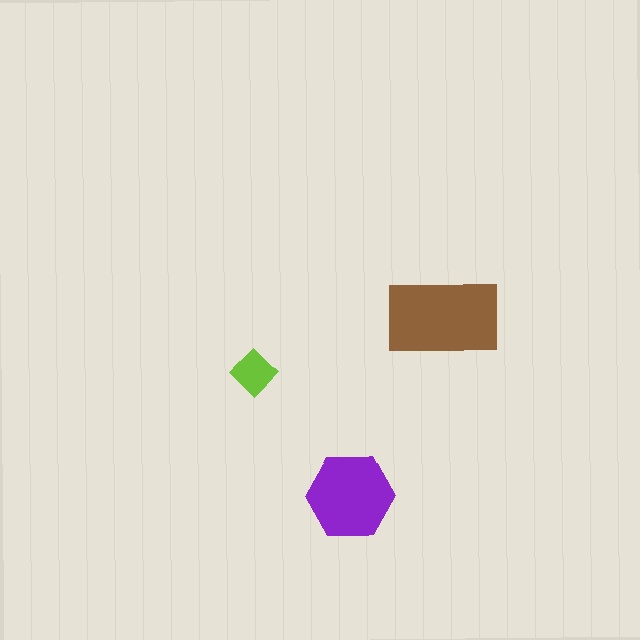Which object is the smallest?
The lime diamond.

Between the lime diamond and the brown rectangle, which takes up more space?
The brown rectangle.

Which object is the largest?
The brown rectangle.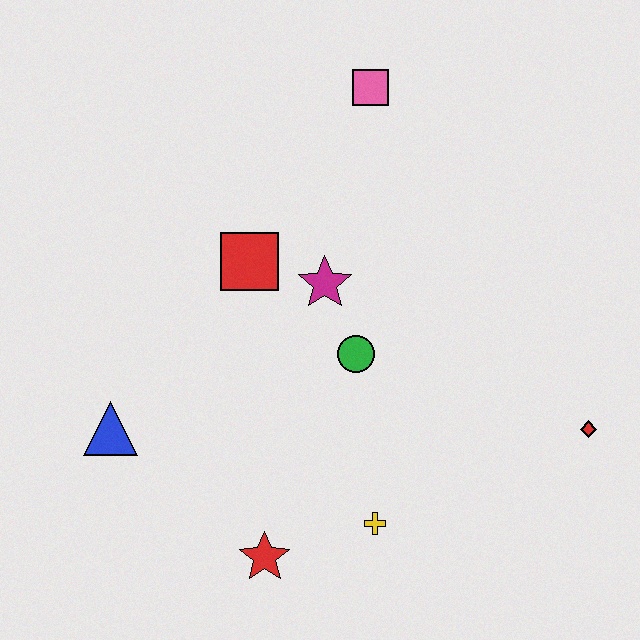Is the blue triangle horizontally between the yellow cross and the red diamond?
No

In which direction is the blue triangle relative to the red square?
The blue triangle is below the red square.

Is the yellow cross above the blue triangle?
No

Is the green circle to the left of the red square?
No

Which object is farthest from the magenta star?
The red diamond is farthest from the magenta star.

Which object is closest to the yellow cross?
The red star is closest to the yellow cross.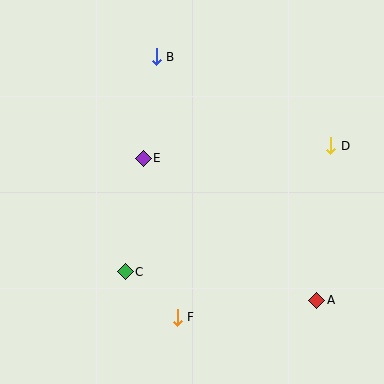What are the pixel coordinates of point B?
Point B is at (156, 57).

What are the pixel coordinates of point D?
Point D is at (331, 146).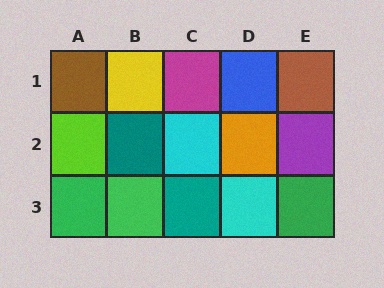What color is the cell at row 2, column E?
Purple.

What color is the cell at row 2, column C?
Cyan.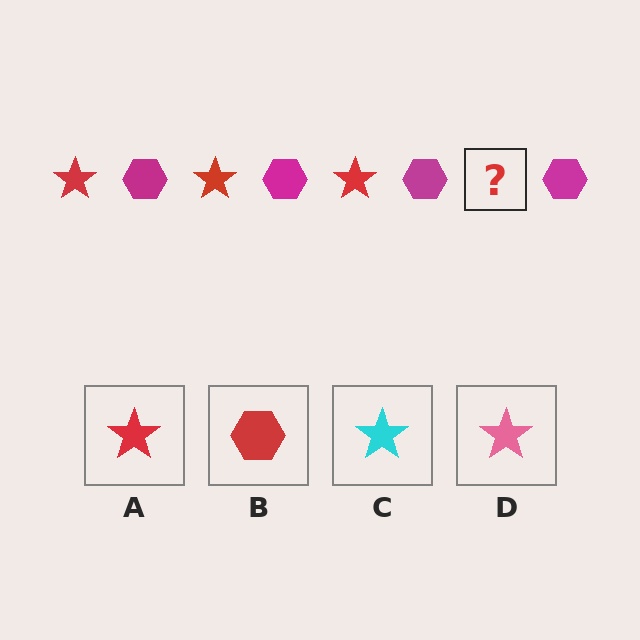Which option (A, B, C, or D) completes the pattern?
A.